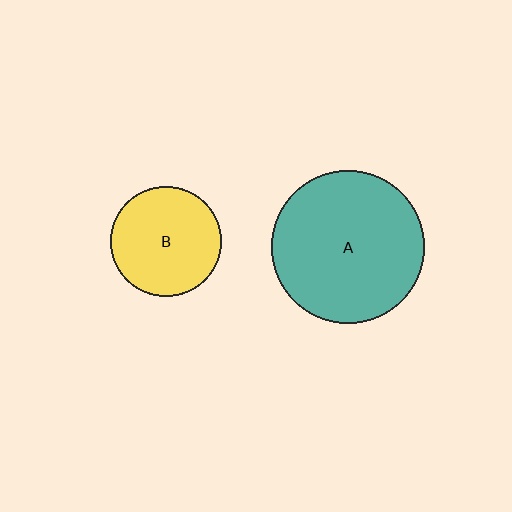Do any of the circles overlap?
No, none of the circles overlap.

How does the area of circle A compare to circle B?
Approximately 1.9 times.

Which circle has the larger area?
Circle A (teal).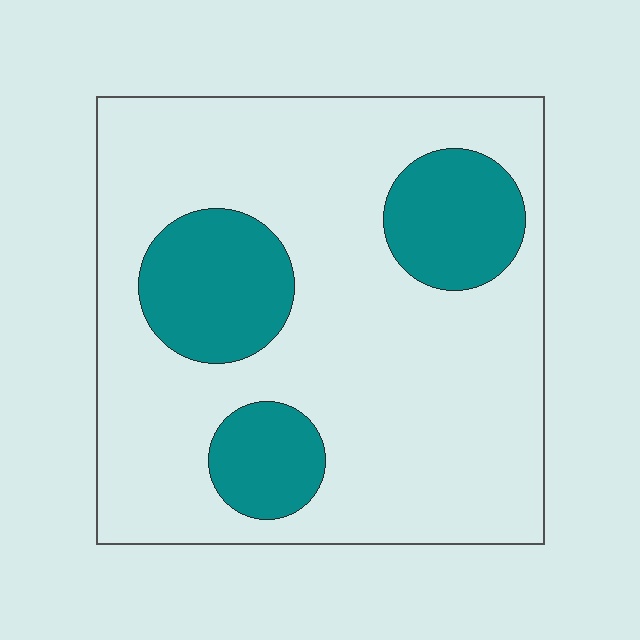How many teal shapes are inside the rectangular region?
3.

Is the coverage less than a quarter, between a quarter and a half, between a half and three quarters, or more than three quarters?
Less than a quarter.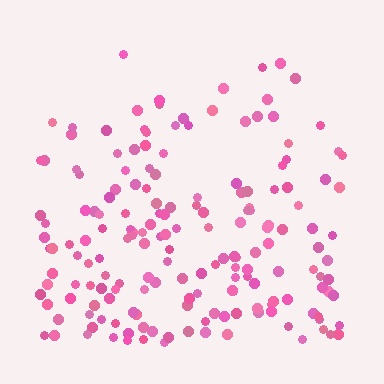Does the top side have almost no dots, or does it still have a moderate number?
Still a moderate number, just noticeably fewer than the bottom.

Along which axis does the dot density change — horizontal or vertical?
Vertical.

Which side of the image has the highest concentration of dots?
The bottom.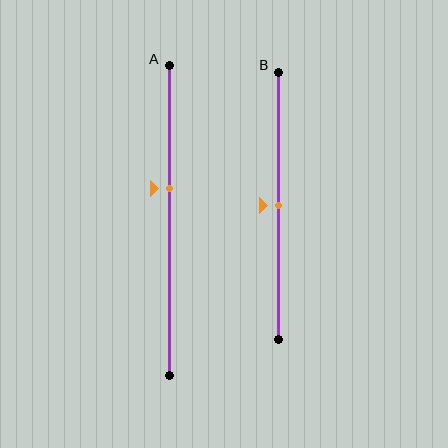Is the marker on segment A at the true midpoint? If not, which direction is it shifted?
No, the marker on segment A is shifted upward by about 10% of the segment length.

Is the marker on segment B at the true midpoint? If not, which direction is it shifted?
Yes, the marker on segment B is at the true midpoint.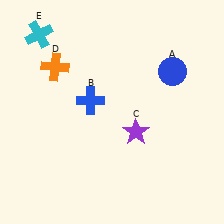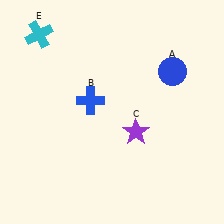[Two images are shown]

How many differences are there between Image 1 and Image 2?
There is 1 difference between the two images.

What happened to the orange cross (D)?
The orange cross (D) was removed in Image 2. It was in the top-left area of Image 1.